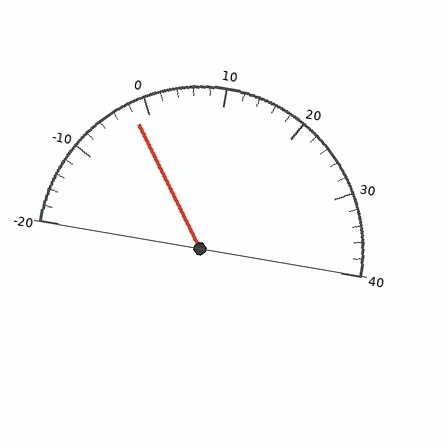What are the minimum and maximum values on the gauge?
The gauge ranges from -20 to 40.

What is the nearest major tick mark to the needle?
The nearest major tick mark is 0.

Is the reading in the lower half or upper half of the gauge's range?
The reading is in the lower half of the range (-20 to 40).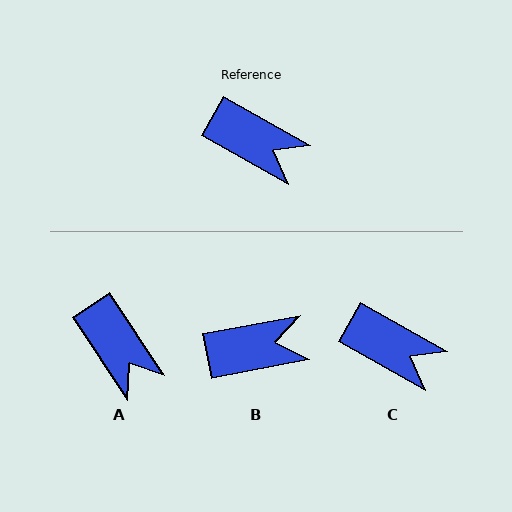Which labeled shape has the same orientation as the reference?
C.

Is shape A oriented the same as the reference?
No, it is off by about 27 degrees.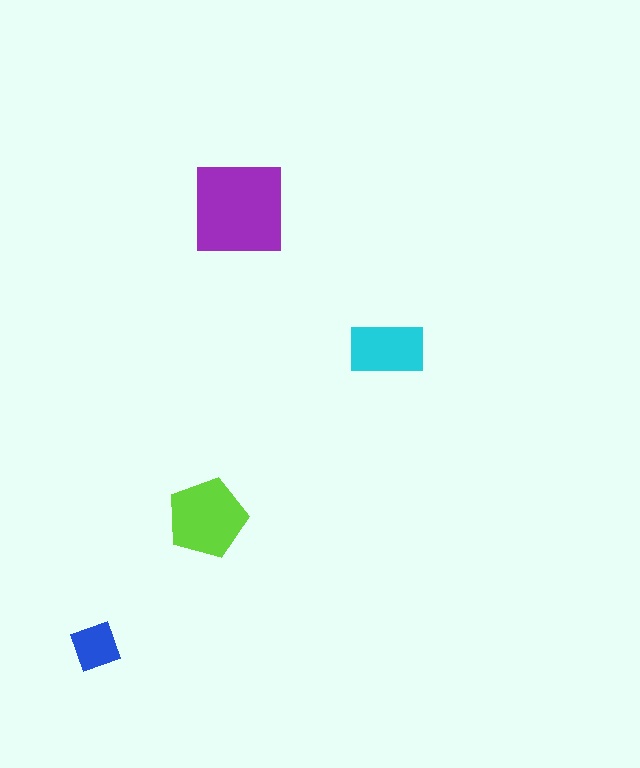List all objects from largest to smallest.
The purple square, the lime pentagon, the cyan rectangle, the blue square.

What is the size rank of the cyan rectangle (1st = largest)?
3rd.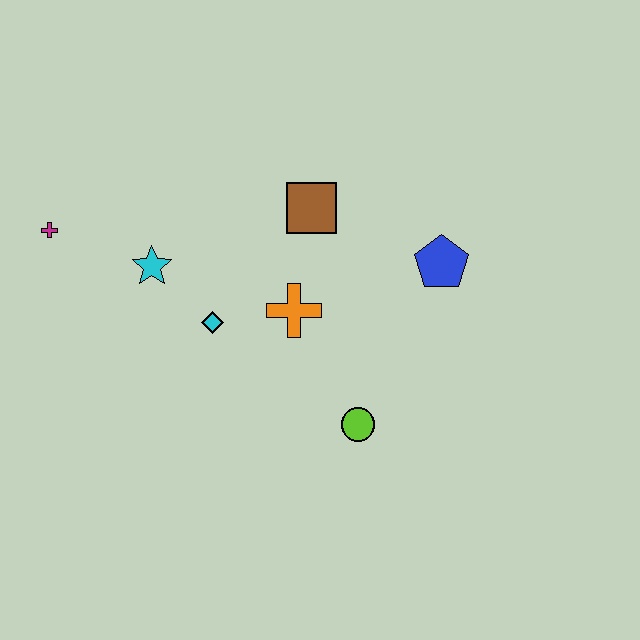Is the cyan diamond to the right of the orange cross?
No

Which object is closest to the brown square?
The orange cross is closest to the brown square.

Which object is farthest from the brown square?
The magenta cross is farthest from the brown square.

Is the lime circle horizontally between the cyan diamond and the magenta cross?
No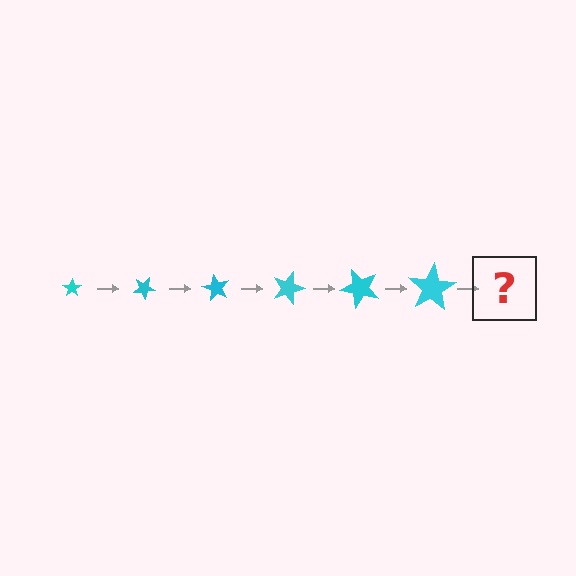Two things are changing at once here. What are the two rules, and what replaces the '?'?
The two rules are that the star grows larger each step and it rotates 30 degrees each step. The '?' should be a star, larger than the previous one and rotated 180 degrees from the start.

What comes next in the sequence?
The next element should be a star, larger than the previous one and rotated 180 degrees from the start.